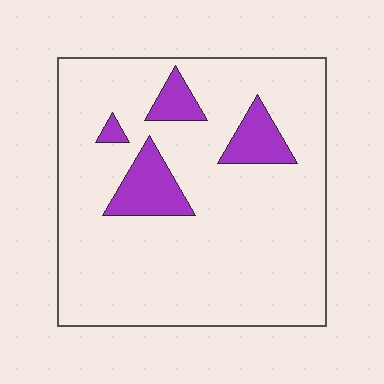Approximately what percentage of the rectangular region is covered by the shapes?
Approximately 10%.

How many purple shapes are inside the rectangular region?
4.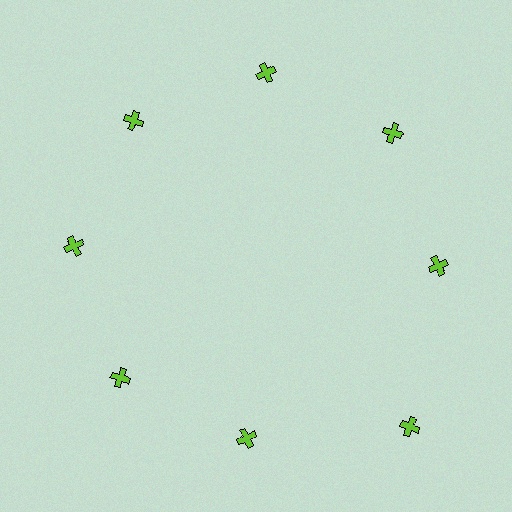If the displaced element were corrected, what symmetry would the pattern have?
It would have 8-fold rotational symmetry — the pattern would map onto itself every 45 degrees.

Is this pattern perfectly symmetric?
No. The 8 lime crosses are arranged in a ring, but one element near the 4 o'clock position is pushed outward from the center, breaking the 8-fold rotational symmetry.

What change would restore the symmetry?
The symmetry would be restored by moving it inward, back onto the ring so that all 8 crosses sit at equal angles and equal distance from the center.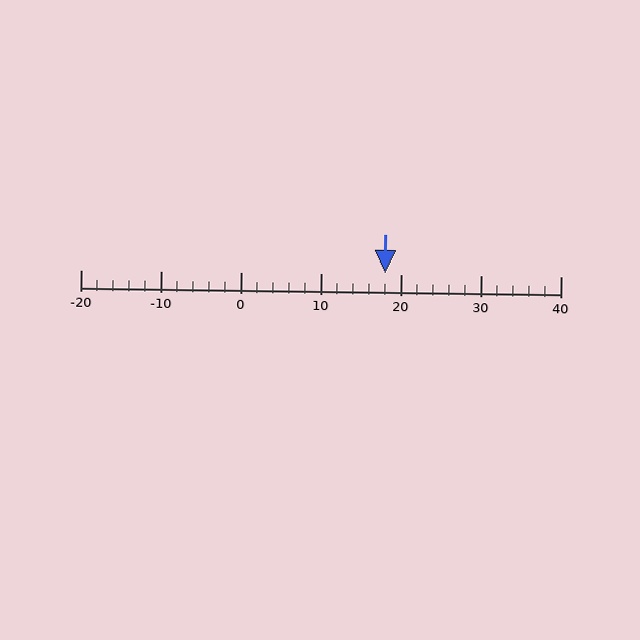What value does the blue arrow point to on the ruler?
The blue arrow points to approximately 18.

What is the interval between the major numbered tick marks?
The major tick marks are spaced 10 units apart.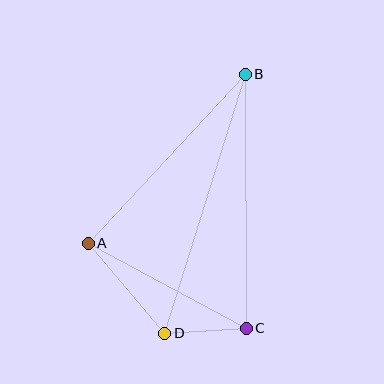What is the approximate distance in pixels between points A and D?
The distance between A and D is approximately 118 pixels.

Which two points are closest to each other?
Points C and D are closest to each other.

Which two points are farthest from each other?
Points B and D are farthest from each other.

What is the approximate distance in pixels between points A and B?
The distance between A and B is approximately 231 pixels.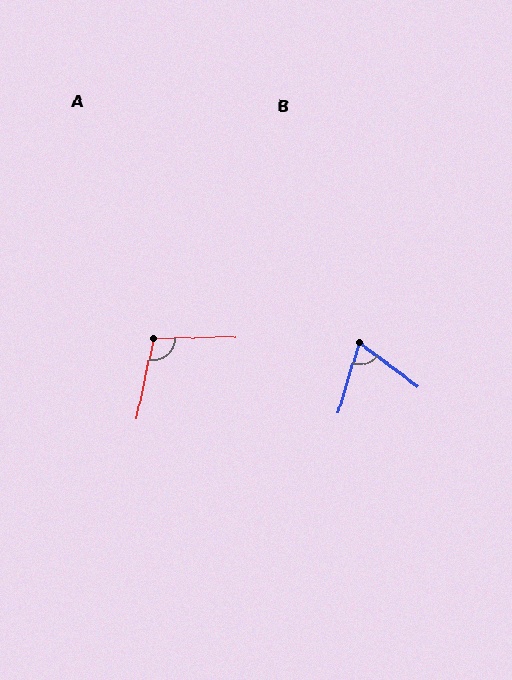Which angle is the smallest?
B, at approximately 70 degrees.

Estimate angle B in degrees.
Approximately 70 degrees.